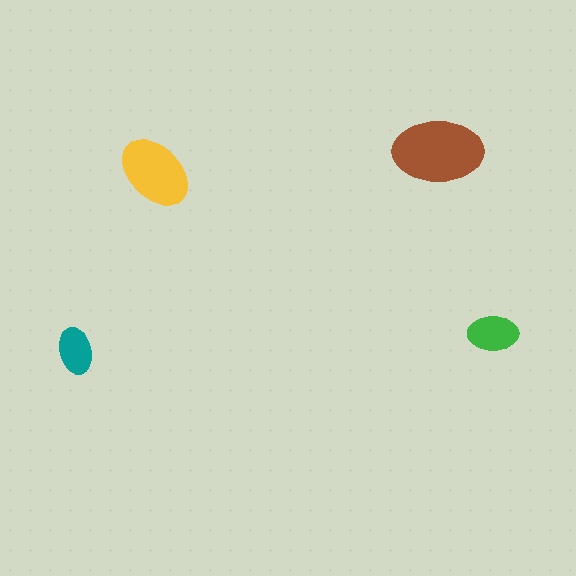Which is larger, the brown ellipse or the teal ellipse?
The brown one.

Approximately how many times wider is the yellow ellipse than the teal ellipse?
About 1.5 times wider.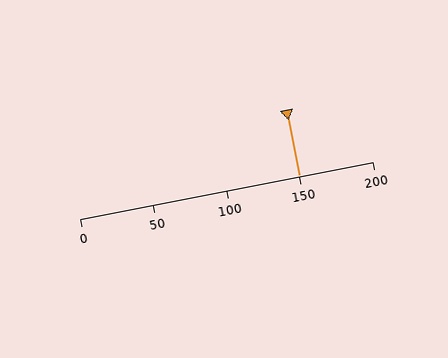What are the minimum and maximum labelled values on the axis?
The axis runs from 0 to 200.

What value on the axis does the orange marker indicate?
The marker indicates approximately 150.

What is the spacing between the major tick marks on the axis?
The major ticks are spaced 50 apart.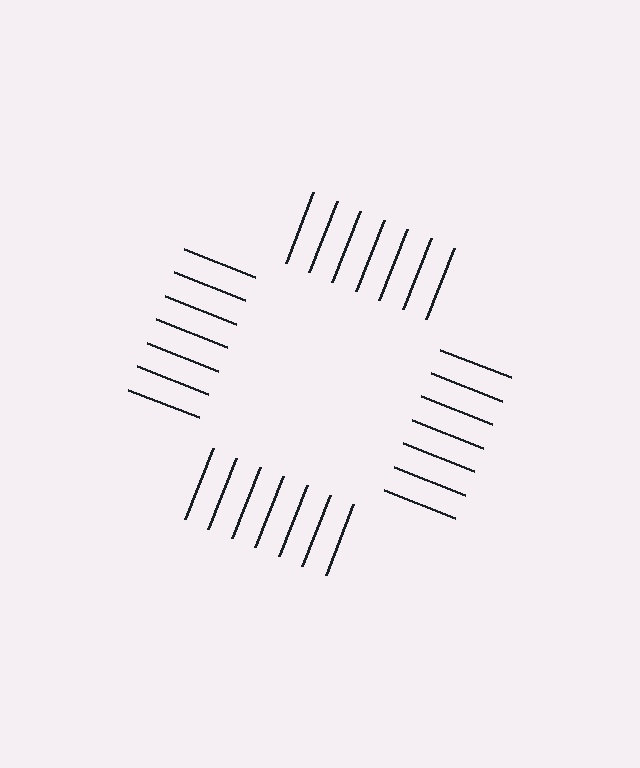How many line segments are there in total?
28 — 7 along each of the 4 edges.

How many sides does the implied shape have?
4 sides — the line-ends trace a square.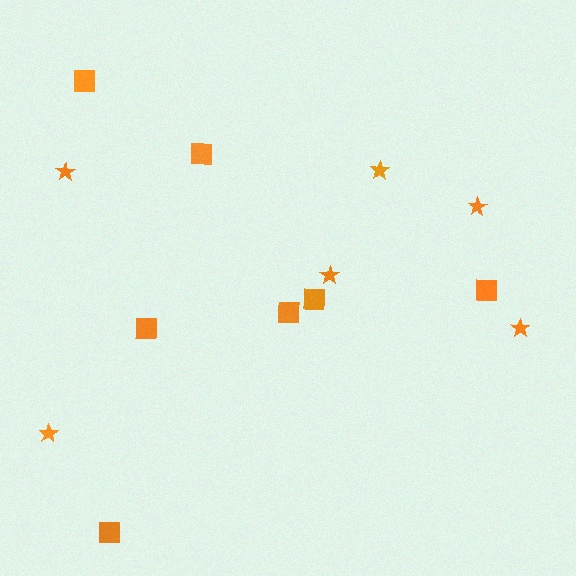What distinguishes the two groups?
There are 2 groups: one group of squares (7) and one group of stars (6).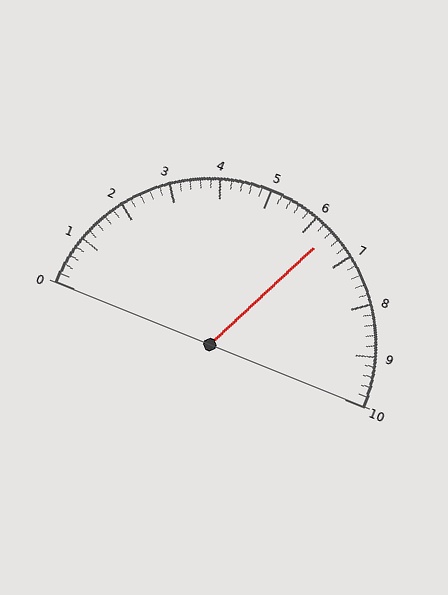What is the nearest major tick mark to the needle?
The nearest major tick mark is 6.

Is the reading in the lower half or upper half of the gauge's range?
The reading is in the upper half of the range (0 to 10).